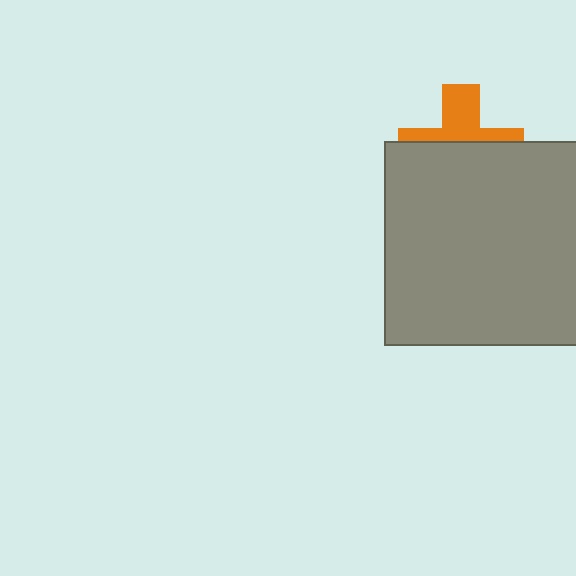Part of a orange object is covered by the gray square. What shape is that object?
It is a cross.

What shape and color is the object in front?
The object in front is a gray square.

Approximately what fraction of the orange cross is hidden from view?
Roughly 58% of the orange cross is hidden behind the gray square.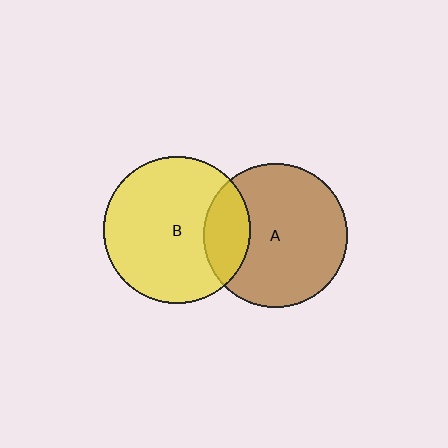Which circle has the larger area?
Circle B (yellow).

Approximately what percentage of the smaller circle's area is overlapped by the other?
Approximately 20%.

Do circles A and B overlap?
Yes.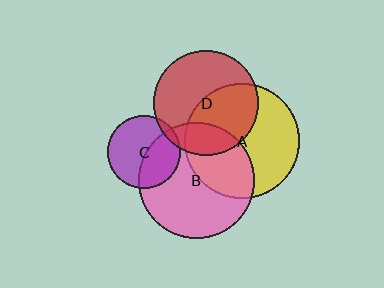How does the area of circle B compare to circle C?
Approximately 2.5 times.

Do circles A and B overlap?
Yes.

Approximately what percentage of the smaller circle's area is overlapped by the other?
Approximately 35%.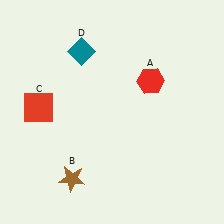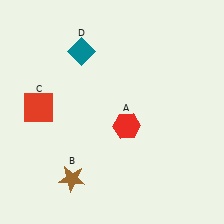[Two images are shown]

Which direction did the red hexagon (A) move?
The red hexagon (A) moved down.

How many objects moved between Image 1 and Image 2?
1 object moved between the two images.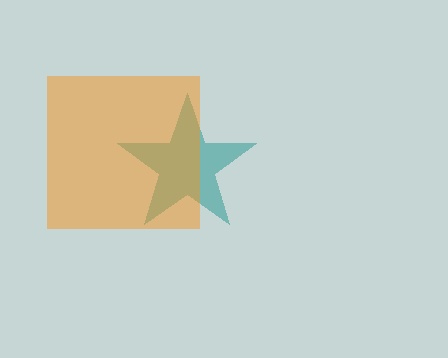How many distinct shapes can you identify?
There are 2 distinct shapes: a teal star, an orange square.